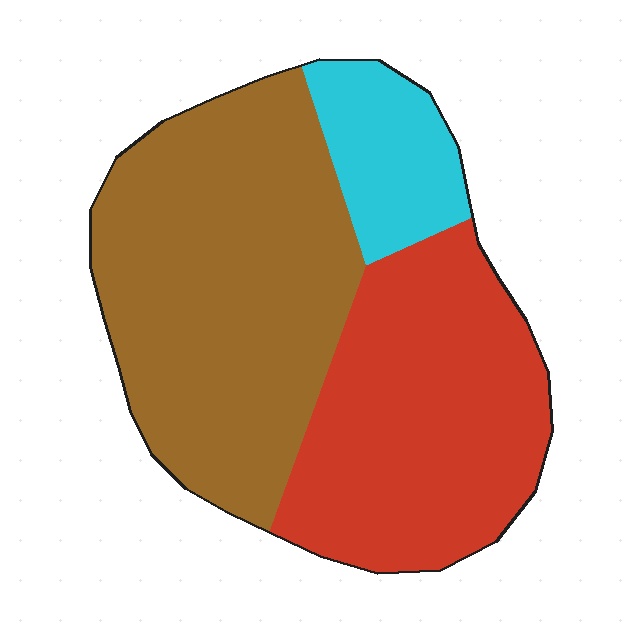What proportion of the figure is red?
Red takes up about three eighths (3/8) of the figure.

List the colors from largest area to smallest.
From largest to smallest: brown, red, cyan.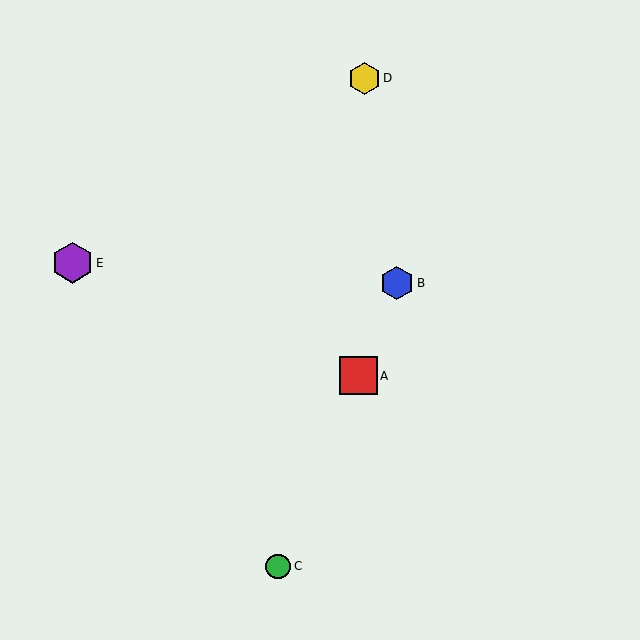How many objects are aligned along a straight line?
3 objects (A, B, C) are aligned along a straight line.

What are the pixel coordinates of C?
Object C is at (278, 566).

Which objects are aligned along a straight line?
Objects A, B, C are aligned along a straight line.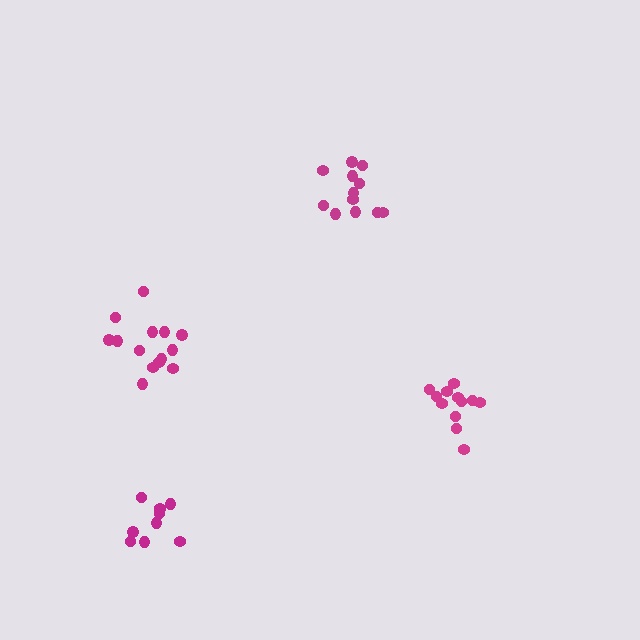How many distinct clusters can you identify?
There are 4 distinct clusters.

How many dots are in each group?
Group 1: 14 dots, Group 2: 12 dots, Group 3: 12 dots, Group 4: 9 dots (47 total).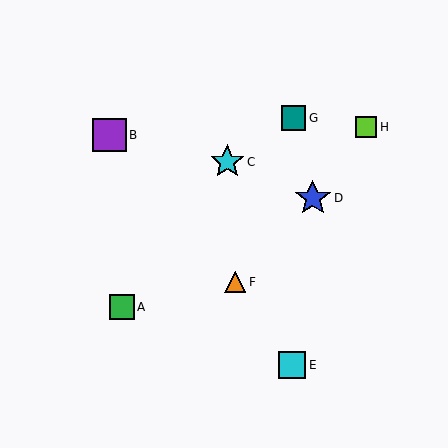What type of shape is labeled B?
Shape B is a purple square.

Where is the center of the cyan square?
The center of the cyan square is at (292, 365).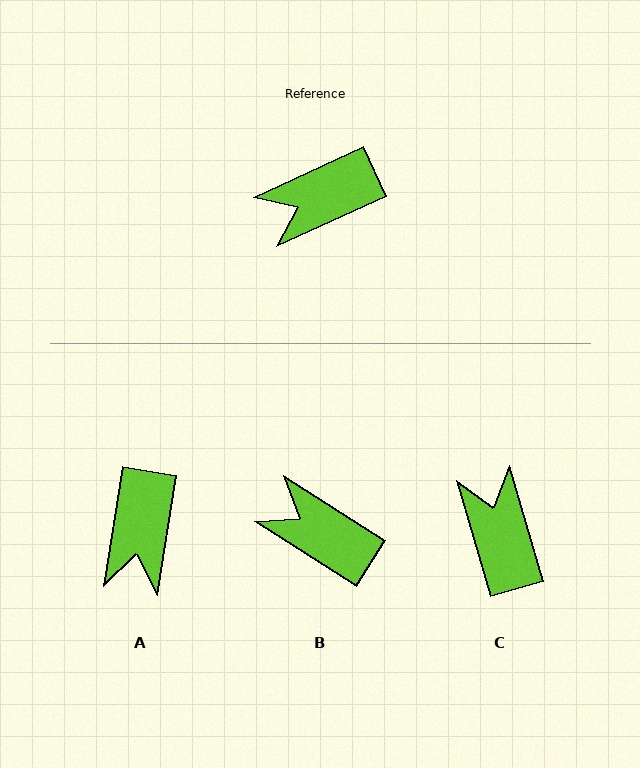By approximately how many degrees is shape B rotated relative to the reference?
Approximately 57 degrees clockwise.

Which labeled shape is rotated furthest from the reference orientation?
C, about 98 degrees away.